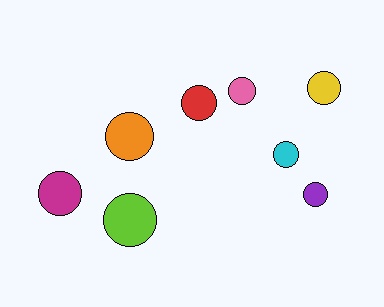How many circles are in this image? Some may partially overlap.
There are 8 circles.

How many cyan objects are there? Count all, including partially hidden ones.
There is 1 cyan object.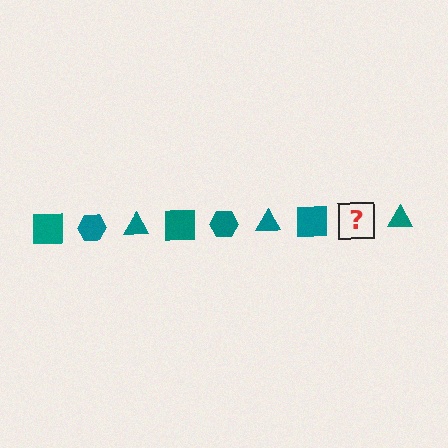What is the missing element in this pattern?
The missing element is a teal hexagon.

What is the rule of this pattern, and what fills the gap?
The rule is that the pattern cycles through square, hexagon, triangle shapes in teal. The gap should be filled with a teal hexagon.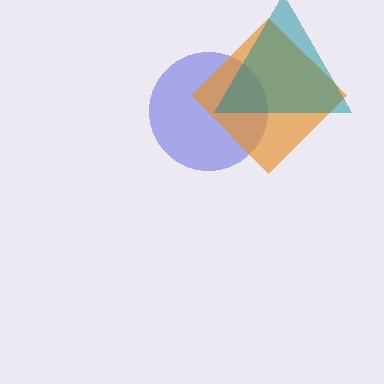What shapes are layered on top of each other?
The layered shapes are: a blue circle, an orange diamond, a teal triangle.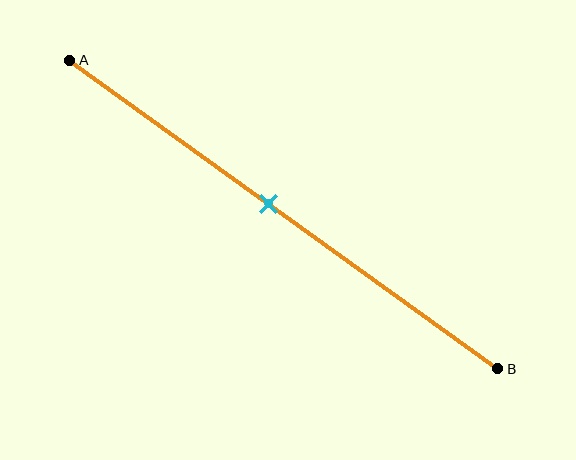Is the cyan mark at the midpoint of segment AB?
No, the mark is at about 45% from A, not at the 50% midpoint.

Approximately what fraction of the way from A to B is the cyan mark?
The cyan mark is approximately 45% of the way from A to B.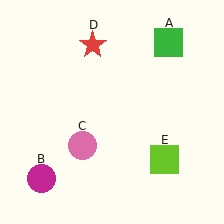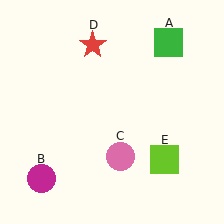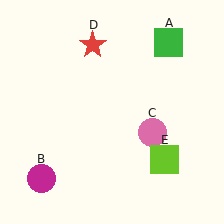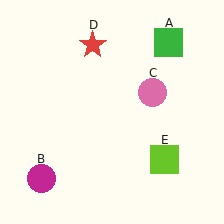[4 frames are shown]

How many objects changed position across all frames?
1 object changed position: pink circle (object C).